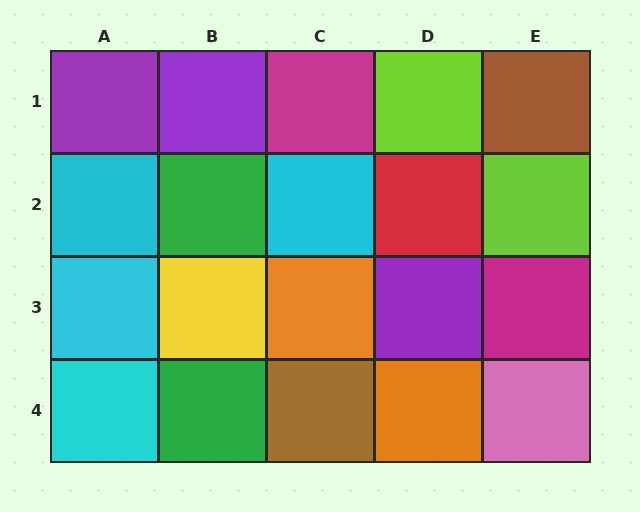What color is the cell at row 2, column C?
Cyan.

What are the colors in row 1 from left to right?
Purple, purple, magenta, lime, brown.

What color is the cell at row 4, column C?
Brown.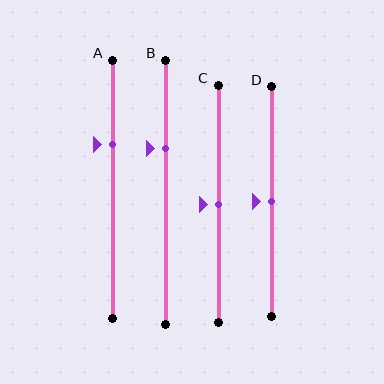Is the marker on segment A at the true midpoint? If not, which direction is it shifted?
No, the marker on segment A is shifted upward by about 17% of the segment length.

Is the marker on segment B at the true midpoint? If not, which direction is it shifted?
No, the marker on segment B is shifted upward by about 17% of the segment length.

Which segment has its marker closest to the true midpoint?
Segment C has its marker closest to the true midpoint.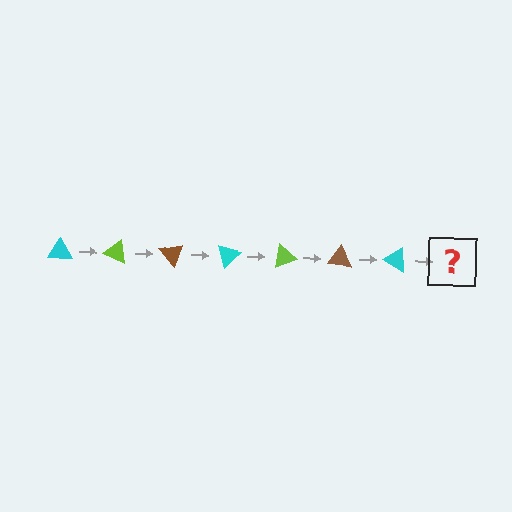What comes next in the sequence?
The next element should be a lime triangle, rotated 175 degrees from the start.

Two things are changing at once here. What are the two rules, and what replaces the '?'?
The two rules are that it rotates 25 degrees each step and the color cycles through cyan, lime, and brown. The '?' should be a lime triangle, rotated 175 degrees from the start.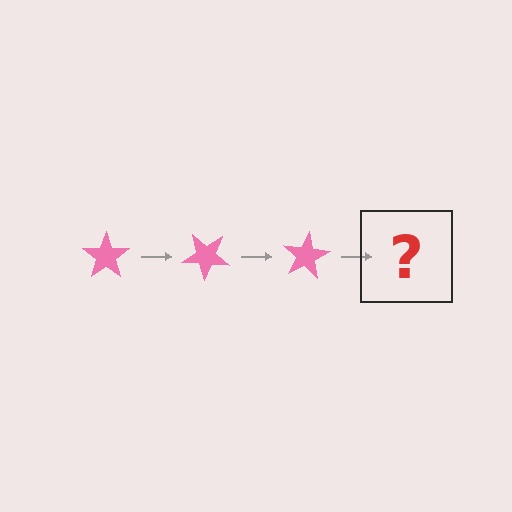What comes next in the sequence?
The next element should be a pink star rotated 120 degrees.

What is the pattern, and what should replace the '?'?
The pattern is that the star rotates 40 degrees each step. The '?' should be a pink star rotated 120 degrees.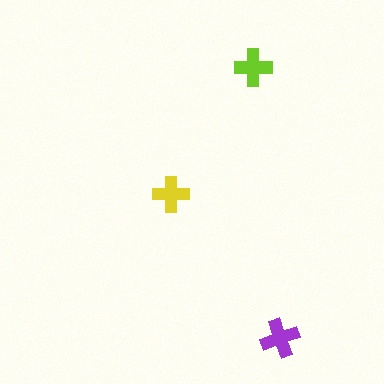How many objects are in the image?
There are 3 objects in the image.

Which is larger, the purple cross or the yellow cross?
The purple one.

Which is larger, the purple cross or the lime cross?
The purple one.